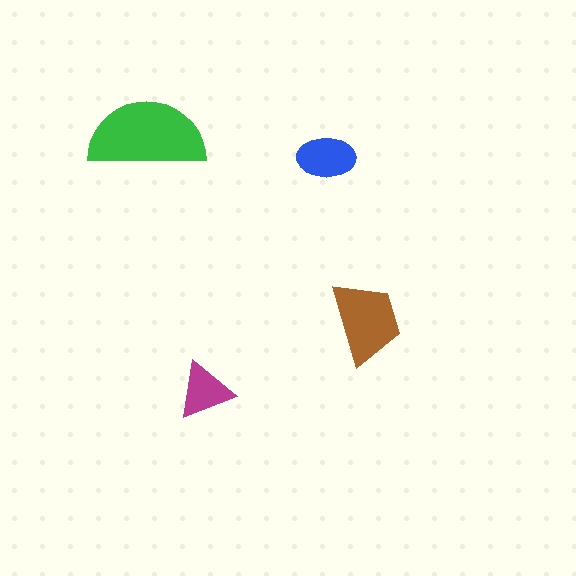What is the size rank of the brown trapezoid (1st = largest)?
2nd.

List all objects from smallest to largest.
The magenta triangle, the blue ellipse, the brown trapezoid, the green semicircle.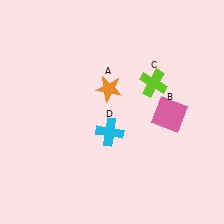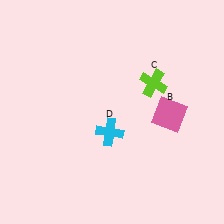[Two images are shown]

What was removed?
The orange star (A) was removed in Image 2.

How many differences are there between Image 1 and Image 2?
There is 1 difference between the two images.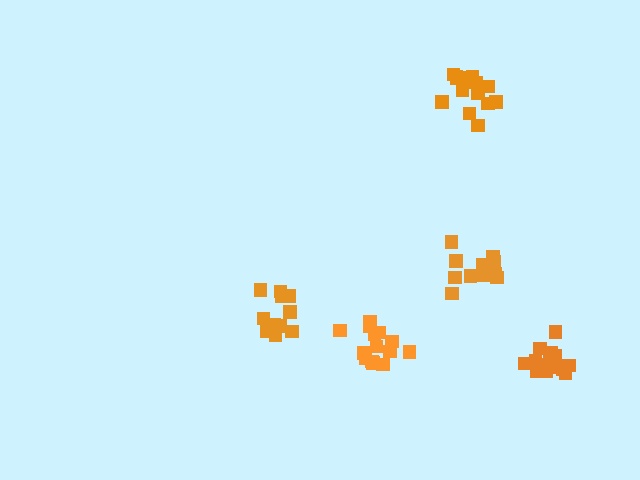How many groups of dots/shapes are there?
There are 5 groups.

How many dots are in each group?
Group 1: 14 dots, Group 2: 13 dots, Group 3: 15 dots, Group 4: 15 dots, Group 5: 12 dots (69 total).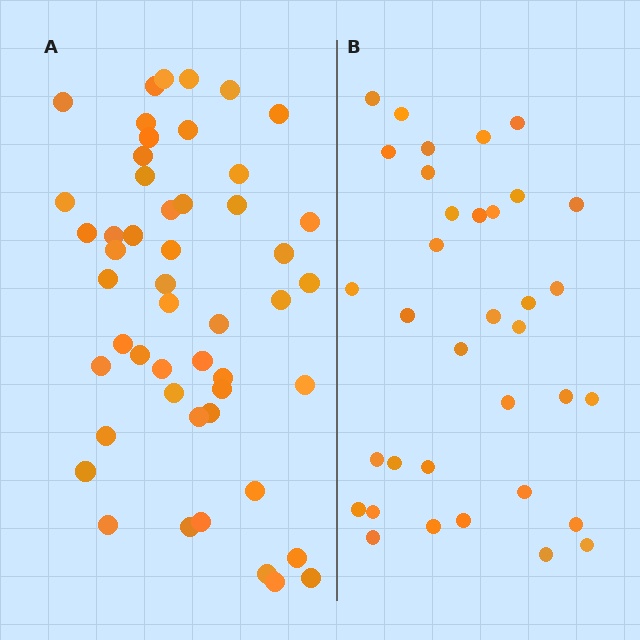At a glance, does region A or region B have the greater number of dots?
Region A (the left region) has more dots.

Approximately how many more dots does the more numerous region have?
Region A has approximately 15 more dots than region B.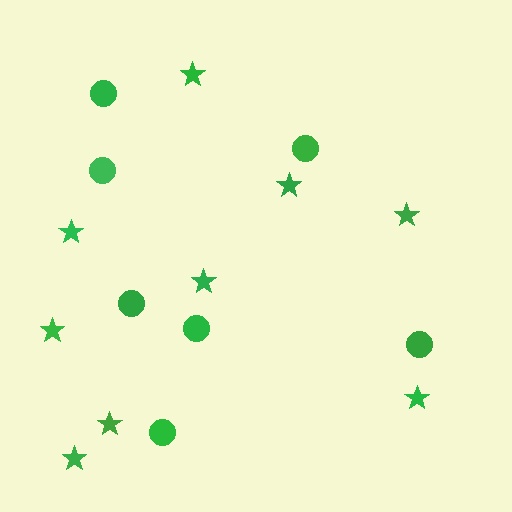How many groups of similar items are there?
There are 2 groups: one group of stars (9) and one group of circles (7).